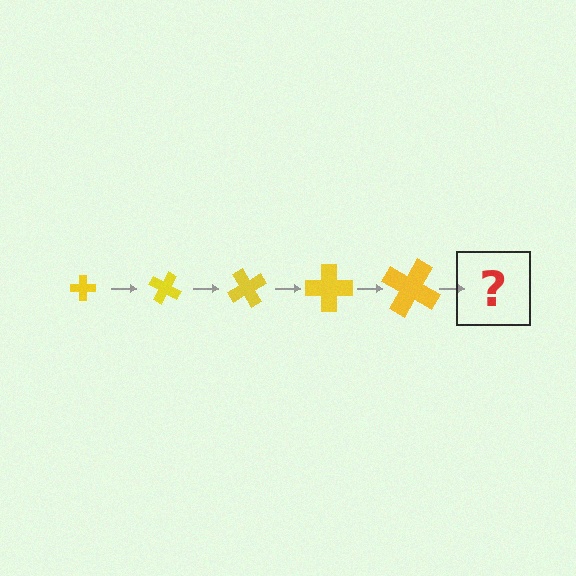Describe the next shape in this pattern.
It should be a cross, larger than the previous one and rotated 150 degrees from the start.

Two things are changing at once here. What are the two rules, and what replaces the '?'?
The two rules are that the cross grows larger each step and it rotates 30 degrees each step. The '?' should be a cross, larger than the previous one and rotated 150 degrees from the start.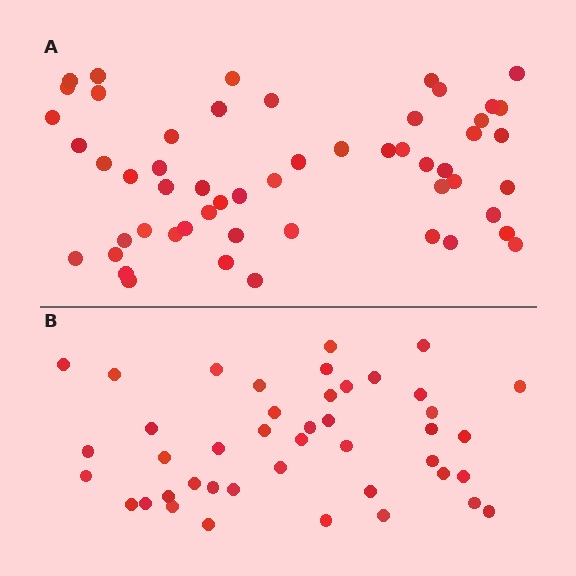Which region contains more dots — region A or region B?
Region A (the top region) has more dots.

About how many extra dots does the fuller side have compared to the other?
Region A has roughly 12 or so more dots than region B.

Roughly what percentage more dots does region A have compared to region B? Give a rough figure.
About 25% more.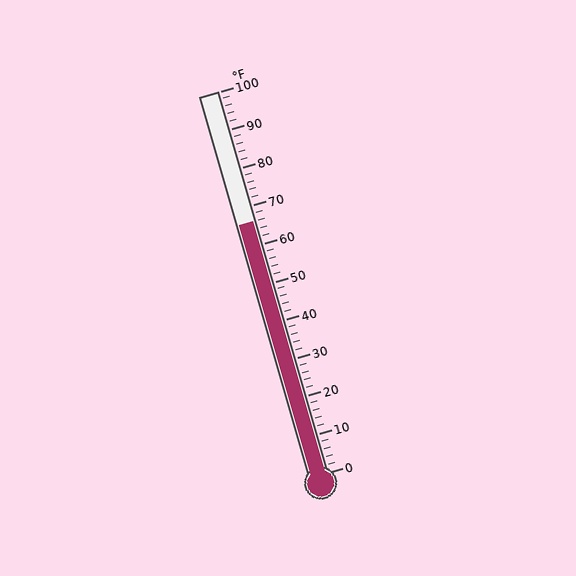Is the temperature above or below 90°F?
The temperature is below 90°F.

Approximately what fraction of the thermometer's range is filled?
The thermometer is filled to approximately 65% of its range.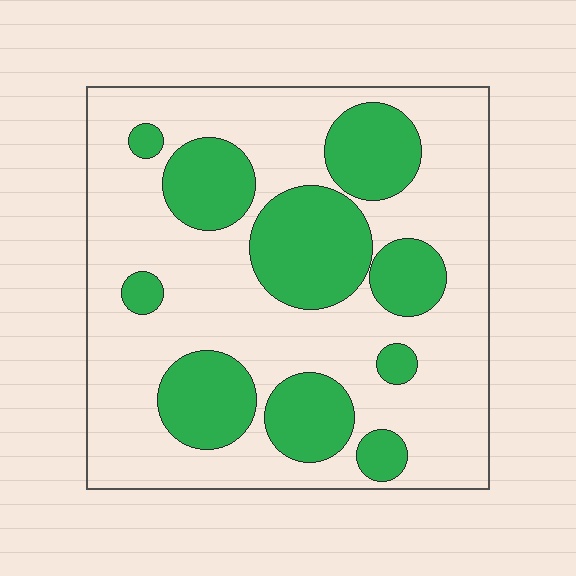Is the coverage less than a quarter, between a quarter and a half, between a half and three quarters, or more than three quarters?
Between a quarter and a half.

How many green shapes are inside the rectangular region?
10.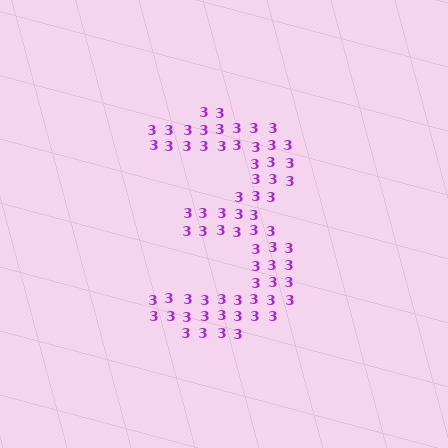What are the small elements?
The small elements are digit 3's.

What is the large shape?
The large shape is the digit 3.